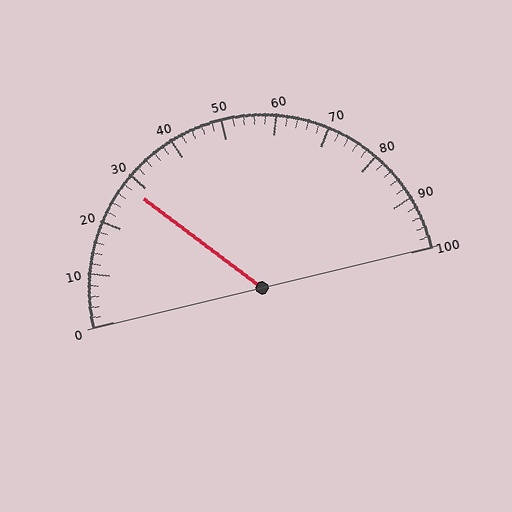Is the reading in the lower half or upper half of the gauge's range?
The reading is in the lower half of the range (0 to 100).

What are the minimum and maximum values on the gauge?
The gauge ranges from 0 to 100.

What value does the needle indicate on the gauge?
The needle indicates approximately 28.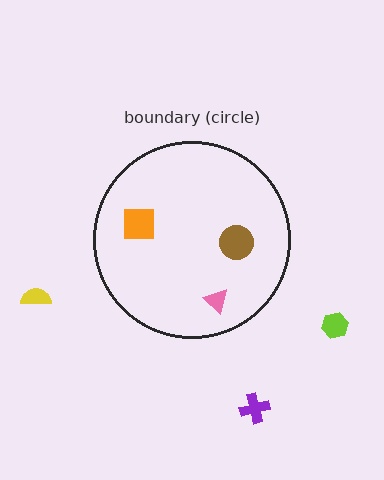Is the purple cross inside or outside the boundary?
Outside.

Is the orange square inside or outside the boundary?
Inside.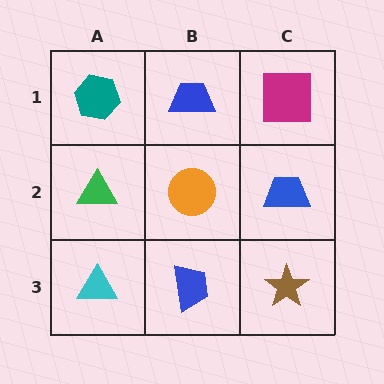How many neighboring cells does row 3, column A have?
2.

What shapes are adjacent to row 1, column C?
A blue trapezoid (row 2, column C), a blue trapezoid (row 1, column B).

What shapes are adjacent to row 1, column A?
A green triangle (row 2, column A), a blue trapezoid (row 1, column B).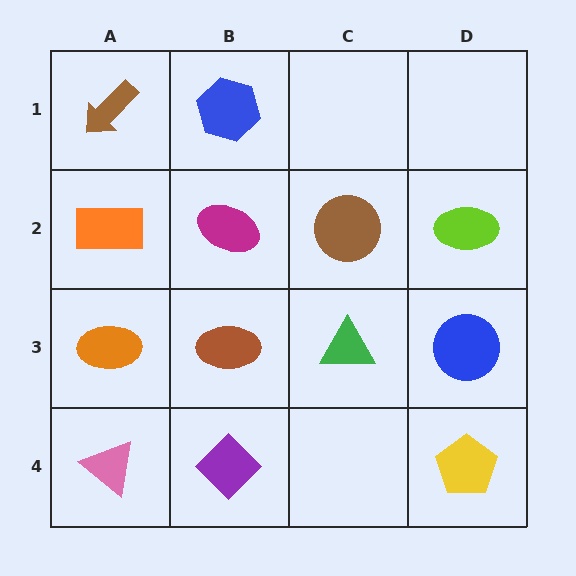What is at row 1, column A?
A brown arrow.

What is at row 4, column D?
A yellow pentagon.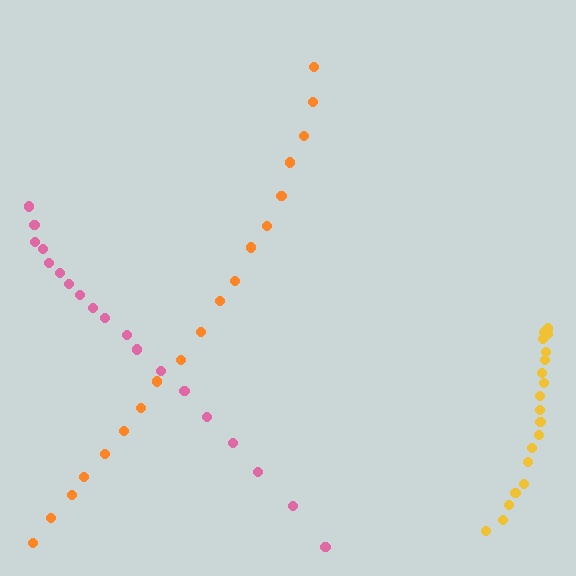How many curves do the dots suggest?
There are 3 distinct paths.